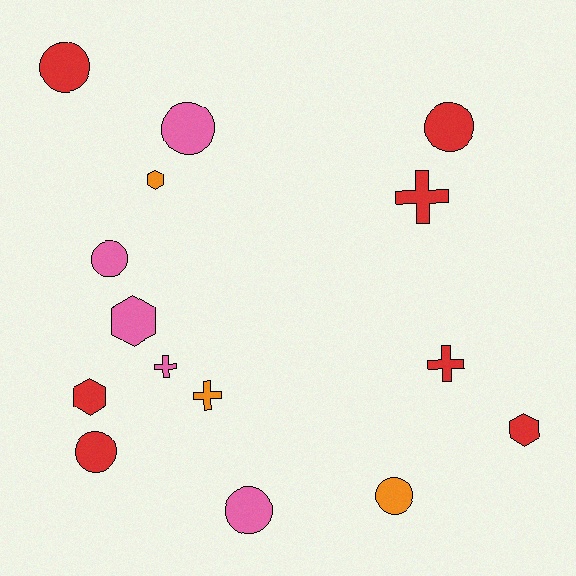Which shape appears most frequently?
Circle, with 7 objects.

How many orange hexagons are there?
There is 1 orange hexagon.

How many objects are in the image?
There are 15 objects.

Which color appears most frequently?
Red, with 7 objects.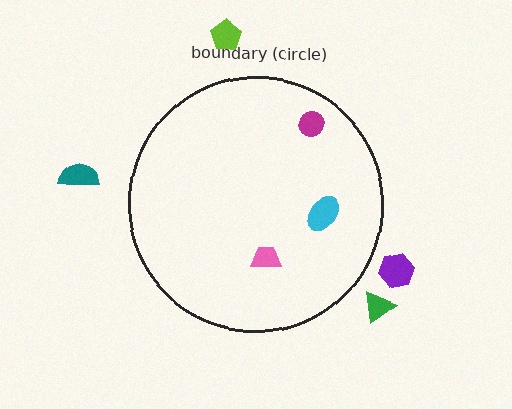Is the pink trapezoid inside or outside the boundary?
Inside.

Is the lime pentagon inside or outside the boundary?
Outside.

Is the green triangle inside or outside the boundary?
Outside.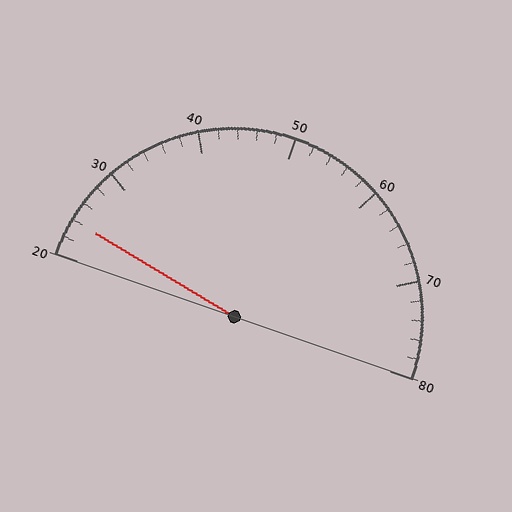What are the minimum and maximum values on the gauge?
The gauge ranges from 20 to 80.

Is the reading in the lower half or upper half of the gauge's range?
The reading is in the lower half of the range (20 to 80).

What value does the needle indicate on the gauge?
The needle indicates approximately 24.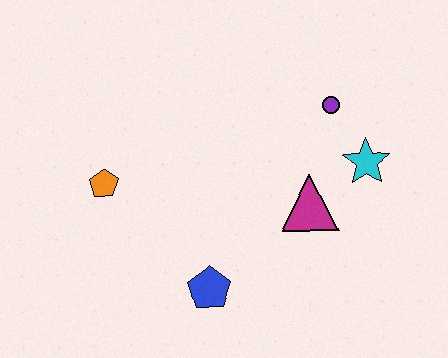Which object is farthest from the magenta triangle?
The orange pentagon is farthest from the magenta triangle.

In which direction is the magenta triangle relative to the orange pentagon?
The magenta triangle is to the right of the orange pentagon.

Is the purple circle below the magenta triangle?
No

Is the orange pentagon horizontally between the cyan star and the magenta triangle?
No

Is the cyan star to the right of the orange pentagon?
Yes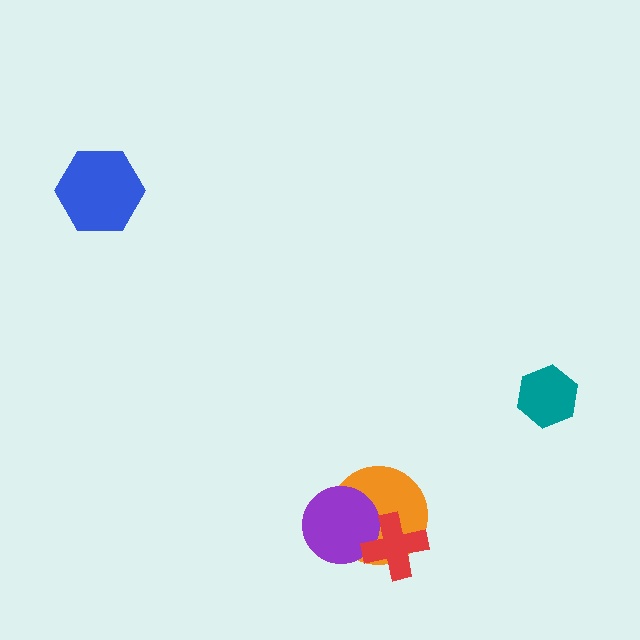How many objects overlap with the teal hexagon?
0 objects overlap with the teal hexagon.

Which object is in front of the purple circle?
The red cross is in front of the purple circle.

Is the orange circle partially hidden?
Yes, it is partially covered by another shape.